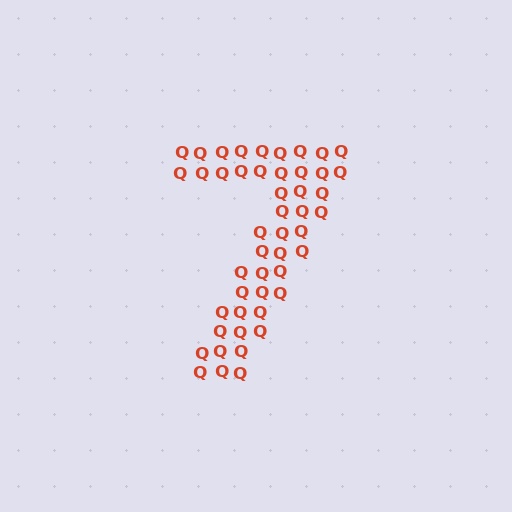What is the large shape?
The large shape is the digit 7.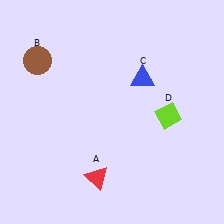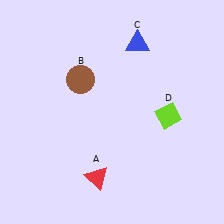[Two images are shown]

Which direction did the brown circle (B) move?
The brown circle (B) moved right.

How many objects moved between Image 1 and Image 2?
2 objects moved between the two images.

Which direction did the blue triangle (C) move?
The blue triangle (C) moved up.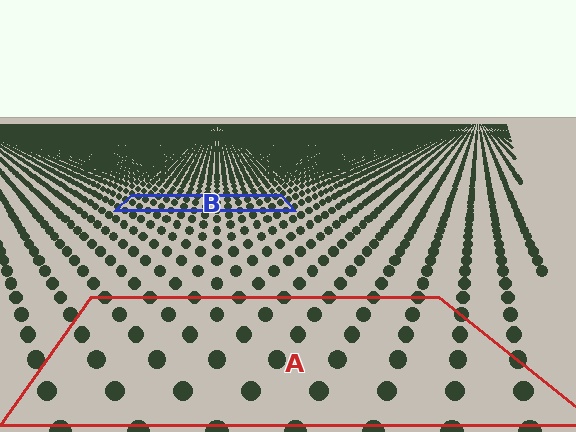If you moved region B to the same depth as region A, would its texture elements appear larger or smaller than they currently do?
They would appear larger. At a closer depth, the same texture elements are projected at a bigger on-screen size.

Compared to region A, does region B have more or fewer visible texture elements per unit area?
Region B has more texture elements per unit area — they are packed more densely because it is farther away.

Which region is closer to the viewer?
Region A is closer. The texture elements there are larger and more spread out.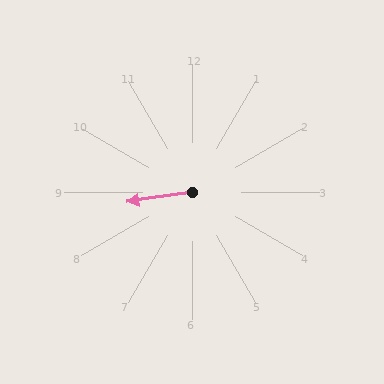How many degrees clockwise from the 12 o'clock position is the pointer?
Approximately 262 degrees.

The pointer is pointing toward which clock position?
Roughly 9 o'clock.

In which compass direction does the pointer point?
West.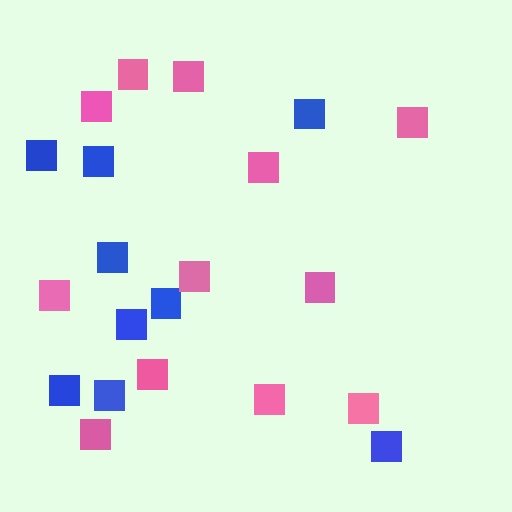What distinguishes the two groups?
There are 2 groups: one group of blue squares (9) and one group of pink squares (12).